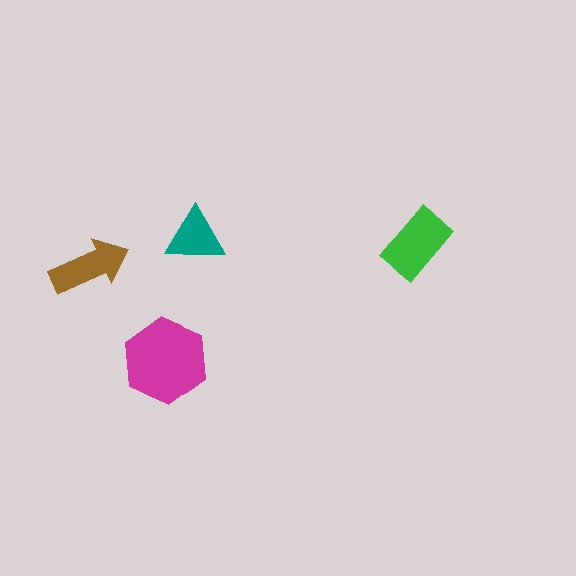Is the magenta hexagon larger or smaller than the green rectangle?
Larger.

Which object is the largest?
The magenta hexagon.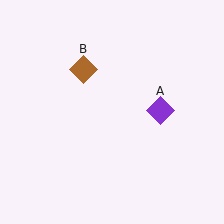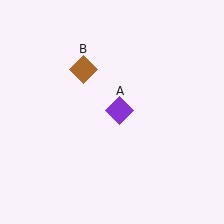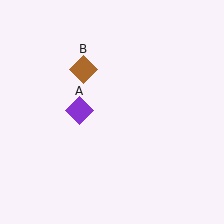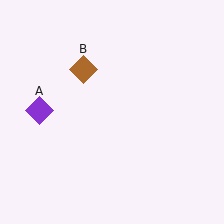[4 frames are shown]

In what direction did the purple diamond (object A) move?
The purple diamond (object A) moved left.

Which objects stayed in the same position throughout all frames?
Brown diamond (object B) remained stationary.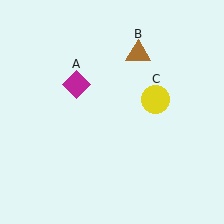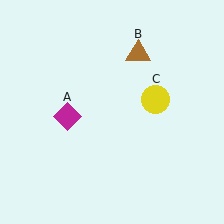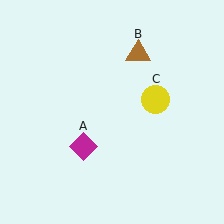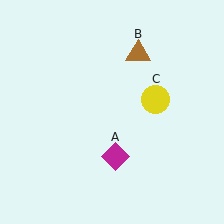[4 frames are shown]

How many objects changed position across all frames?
1 object changed position: magenta diamond (object A).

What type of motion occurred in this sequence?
The magenta diamond (object A) rotated counterclockwise around the center of the scene.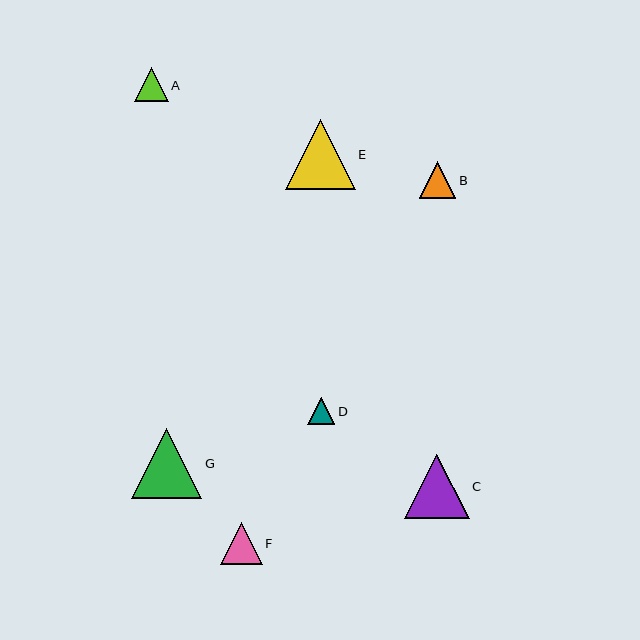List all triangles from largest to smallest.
From largest to smallest: G, E, C, F, B, A, D.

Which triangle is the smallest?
Triangle D is the smallest with a size of approximately 28 pixels.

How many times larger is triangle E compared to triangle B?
Triangle E is approximately 1.9 times the size of triangle B.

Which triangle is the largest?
Triangle G is the largest with a size of approximately 70 pixels.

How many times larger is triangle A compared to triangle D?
Triangle A is approximately 1.2 times the size of triangle D.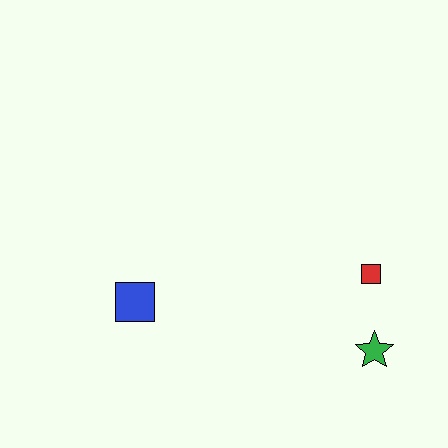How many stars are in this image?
There is 1 star.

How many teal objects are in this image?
There are no teal objects.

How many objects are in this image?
There are 3 objects.